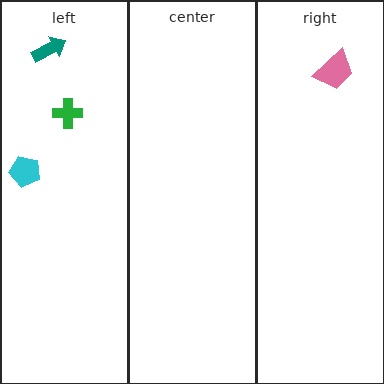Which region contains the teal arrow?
The left region.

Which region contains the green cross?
The left region.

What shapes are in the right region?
The pink trapezoid.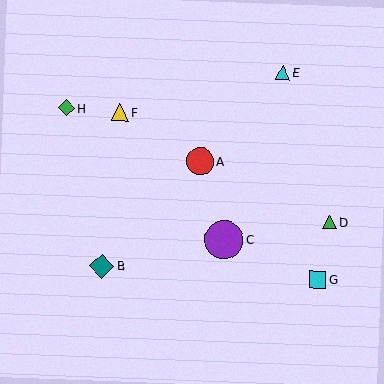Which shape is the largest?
The purple circle (labeled C) is the largest.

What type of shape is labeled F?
Shape F is a yellow triangle.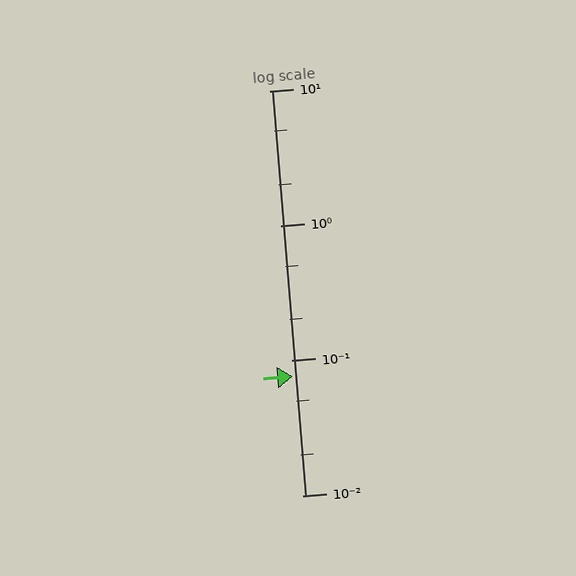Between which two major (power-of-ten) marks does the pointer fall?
The pointer is between 0.01 and 0.1.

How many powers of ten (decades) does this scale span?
The scale spans 3 decades, from 0.01 to 10.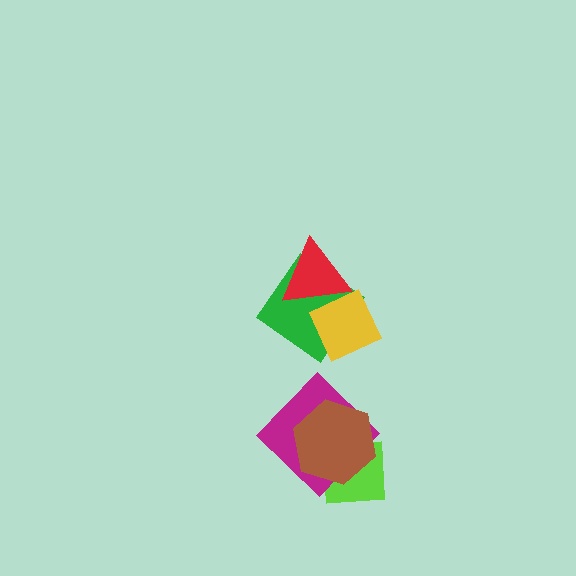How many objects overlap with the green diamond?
2 objects overlap with the green diamond.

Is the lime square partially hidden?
Yes, it is partially covered by another shape.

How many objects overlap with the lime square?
2 objects overlap with the lime square.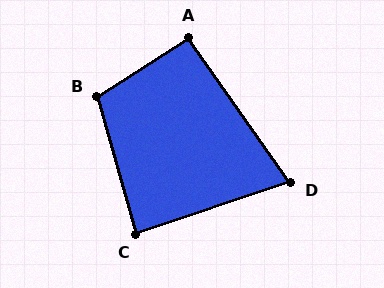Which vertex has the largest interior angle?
B, at approximately 107 degrees.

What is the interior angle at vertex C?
Approximately 87 degrees (approximately right).